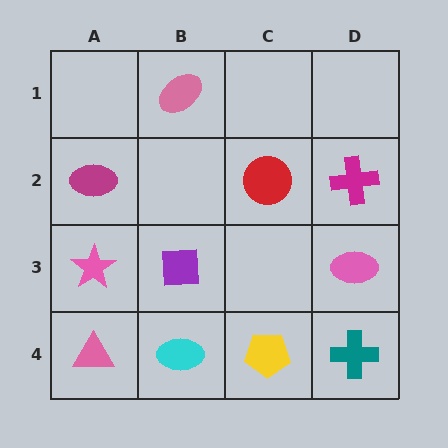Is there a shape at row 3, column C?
No, that cell is empty.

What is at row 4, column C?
A yellow pentagon.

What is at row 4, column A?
A pink triangle.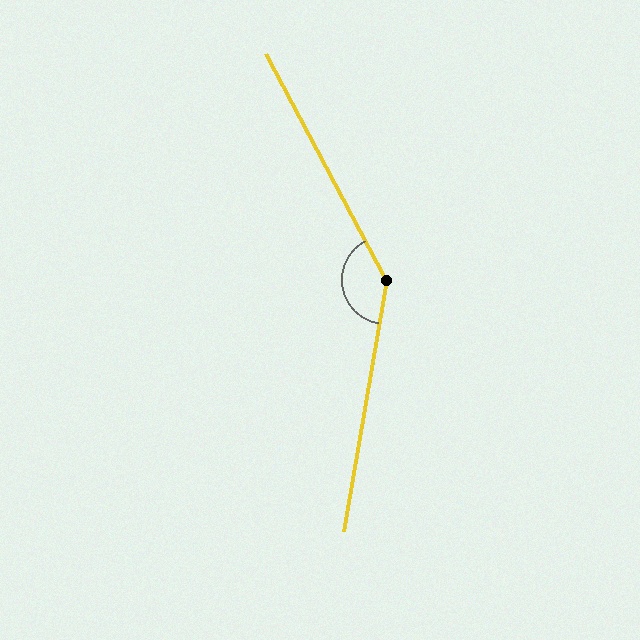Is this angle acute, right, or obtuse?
It is obtuse.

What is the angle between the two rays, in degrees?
Approximately 143 degrees.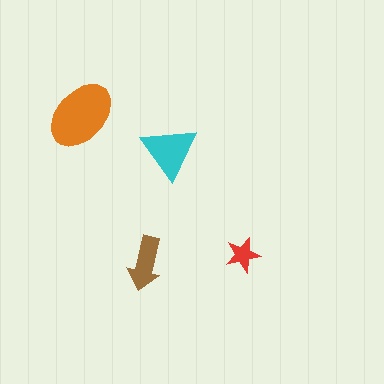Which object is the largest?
The orange ellipse.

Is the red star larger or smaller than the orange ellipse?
Smaller.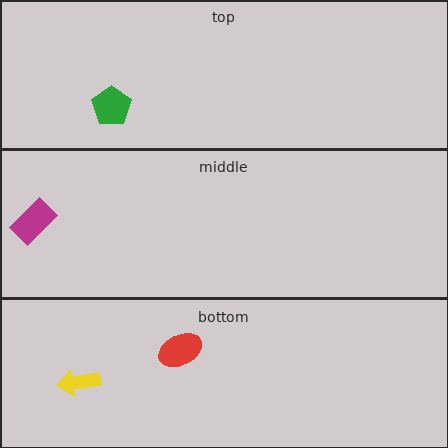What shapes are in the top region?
The green pentagon.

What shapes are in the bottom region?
The red ellipse, the yellow arrow.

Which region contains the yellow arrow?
The bottom region.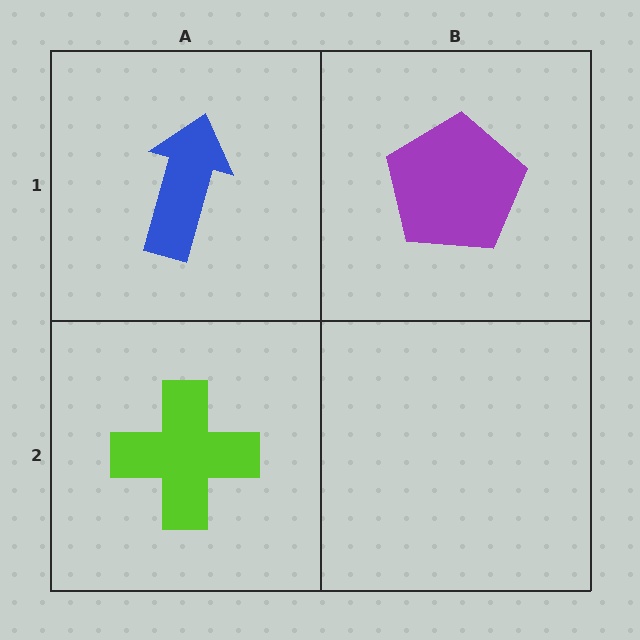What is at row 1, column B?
A purple pentagon.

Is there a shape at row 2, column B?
No, that cell is empty.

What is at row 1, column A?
A blue arrow.